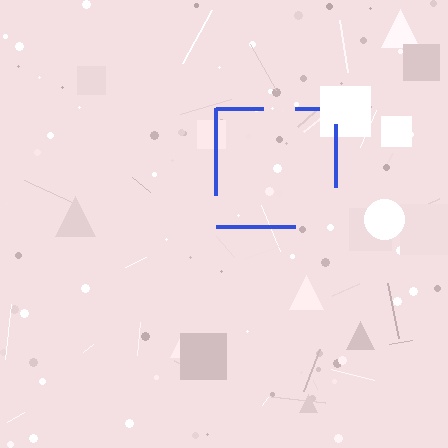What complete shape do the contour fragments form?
The contour fragments form a square.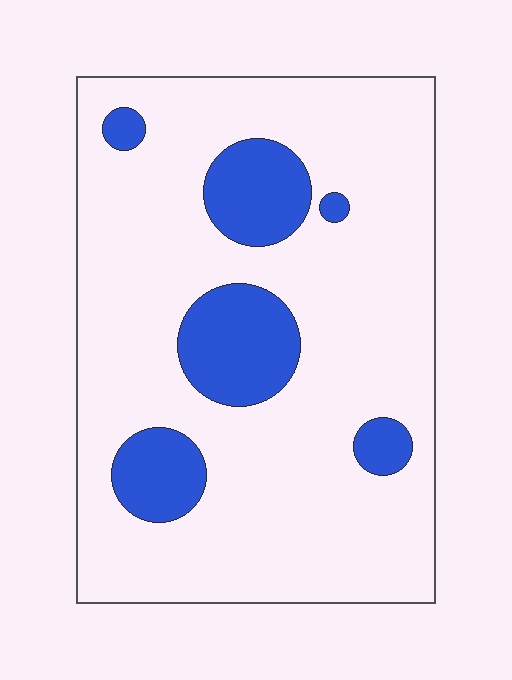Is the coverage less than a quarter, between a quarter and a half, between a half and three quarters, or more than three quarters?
Less than a quarter.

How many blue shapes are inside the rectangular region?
6.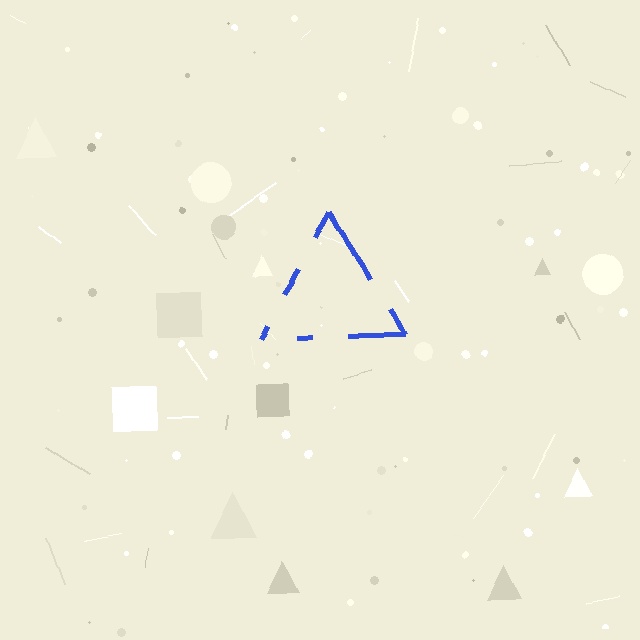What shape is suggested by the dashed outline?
The dashed outline suggests a triangle.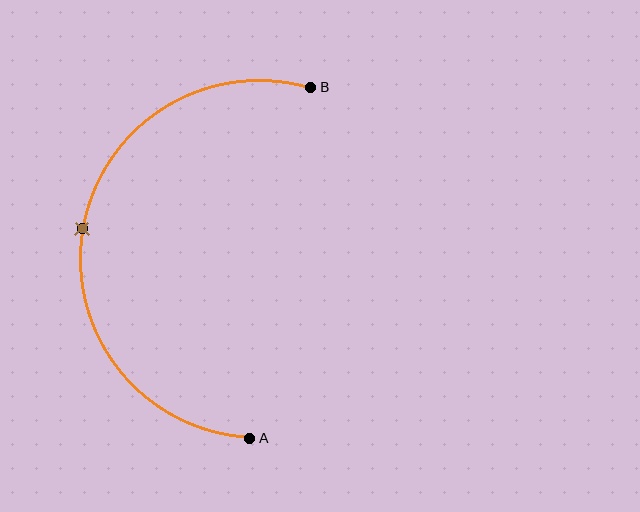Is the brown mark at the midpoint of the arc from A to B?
Yes. The brown mark lies on the arc at equal arc-length from both A and B — it is the arc midpoint.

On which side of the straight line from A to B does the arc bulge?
The arc bulges to the left of the straight line connecting A and B.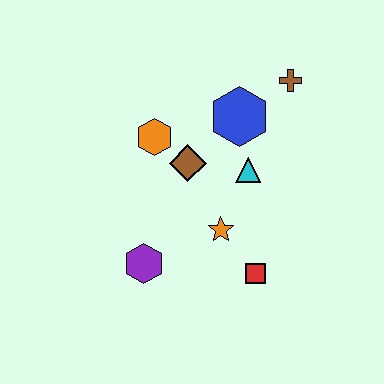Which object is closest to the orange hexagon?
The brown diamond is closest to the orange hexagon.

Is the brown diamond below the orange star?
No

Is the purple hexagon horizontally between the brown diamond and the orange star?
No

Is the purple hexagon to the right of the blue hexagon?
No